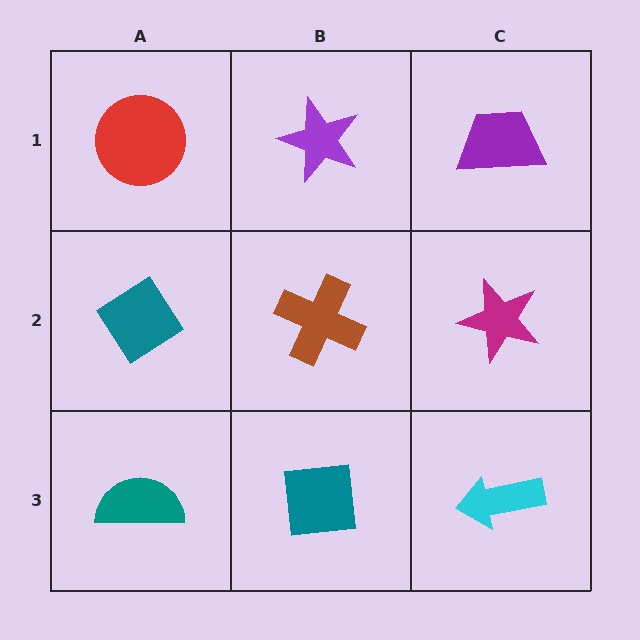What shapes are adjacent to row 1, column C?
A magenta star (row 2, column C), a purple star (row 1, column B).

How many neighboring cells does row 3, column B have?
3.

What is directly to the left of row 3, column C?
A teal square.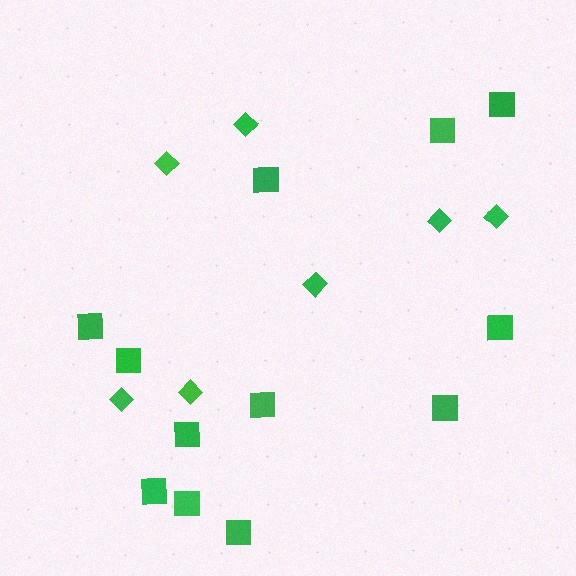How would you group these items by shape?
There are 2 groups: one group of squares (12) and one group of diamonds (7).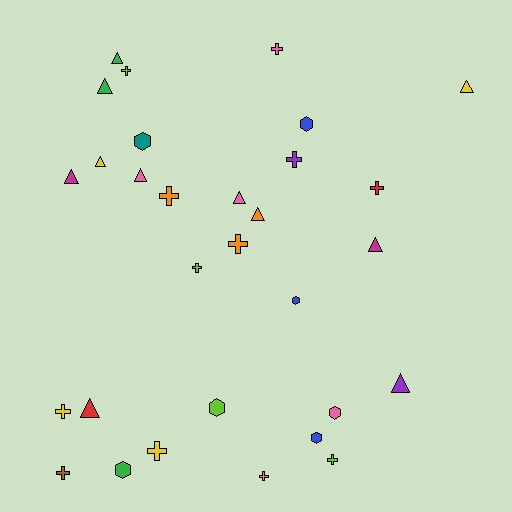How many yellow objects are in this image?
There are 4 yellow objects.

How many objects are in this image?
There are 30 objects.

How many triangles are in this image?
There are 11 triangles.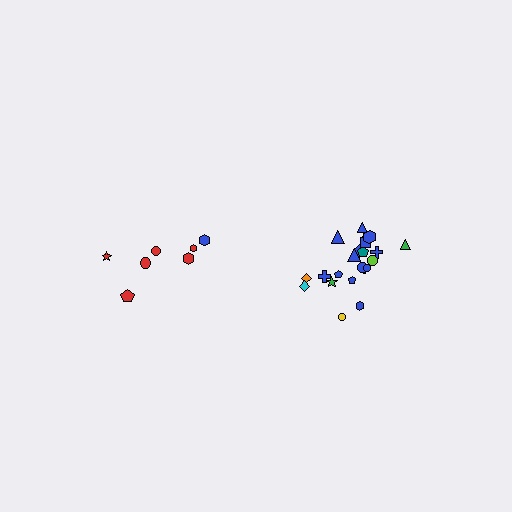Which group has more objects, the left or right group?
The right group.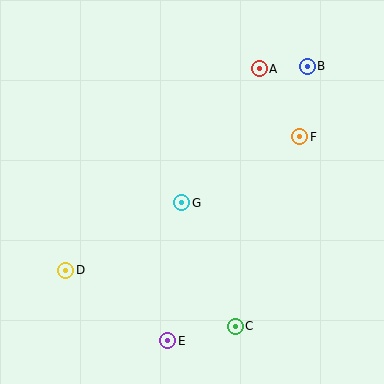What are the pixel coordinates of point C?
Point C is at (235, 326).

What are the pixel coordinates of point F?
Point F is at (300, 137).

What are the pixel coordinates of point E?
Point E is at (168, 341).